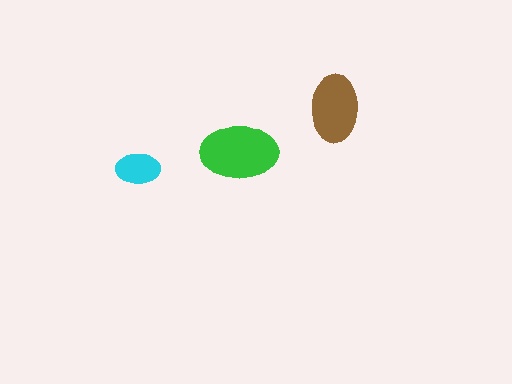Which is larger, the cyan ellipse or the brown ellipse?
The brown one.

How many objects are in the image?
There are 3 objects in the image.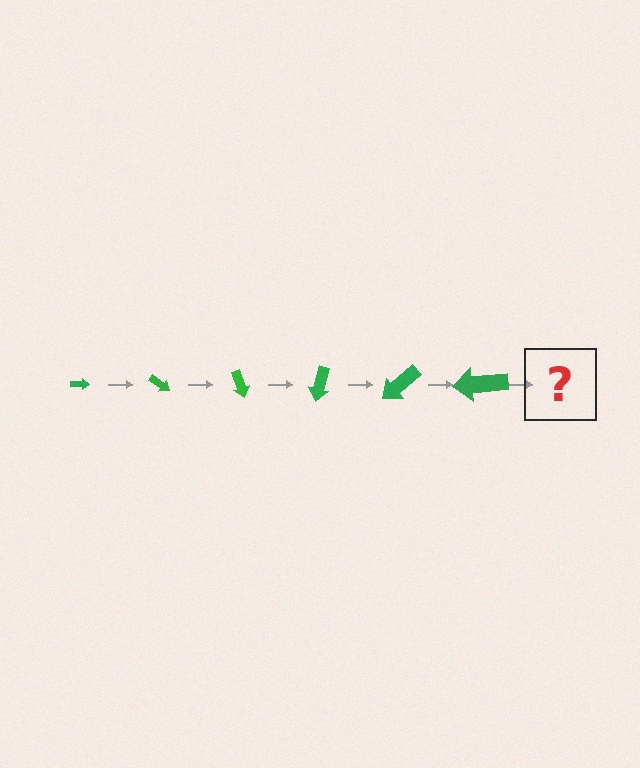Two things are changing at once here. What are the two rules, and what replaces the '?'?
The two rules are that the arrow grows larger each step and it rotates 35 degrees each step. The '?' should be an arrow, larger than the previous one and rotated 210 degrees from the start.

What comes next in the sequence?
The next element should be an arrow, larger than the previous one and rotated 210 degrees from the start.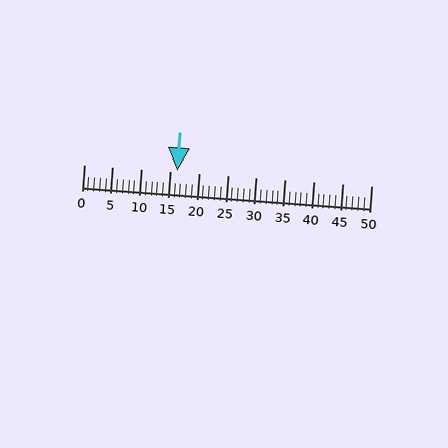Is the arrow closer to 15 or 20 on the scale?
The arrow is closer to 15.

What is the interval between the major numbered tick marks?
The major tick marks are spaced 5 units apart.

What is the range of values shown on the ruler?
The ruler shows values from 0 to 50.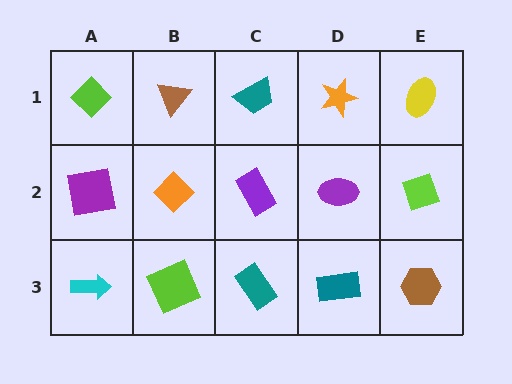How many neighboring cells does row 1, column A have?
2.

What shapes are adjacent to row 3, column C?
A purple rectangle (row 2, column C), a lime square (row 3, column B), a teal rectangle (row 3, column D).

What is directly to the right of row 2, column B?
A purple rectangle.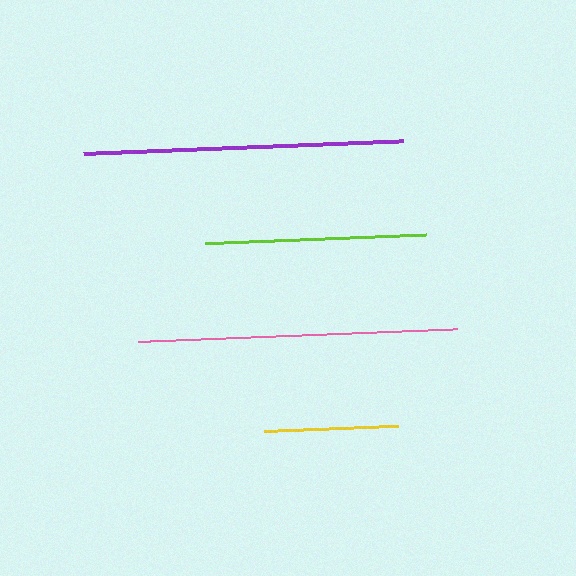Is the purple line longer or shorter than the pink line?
The purple line is longer than the pink line.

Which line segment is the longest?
The purple line is the longest at approximately 320 pixels.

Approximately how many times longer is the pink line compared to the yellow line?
The pink line is approximately 2.4 times the length of the yellow line.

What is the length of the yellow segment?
The yellow segment is approximately 134 pixels long.